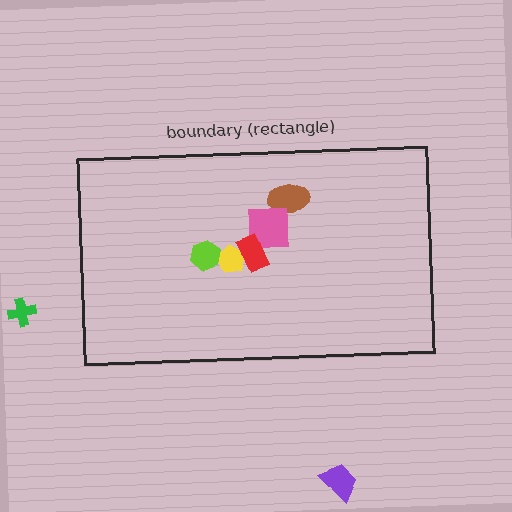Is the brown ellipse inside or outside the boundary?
Inside.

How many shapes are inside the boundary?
5 inside, 2 outside.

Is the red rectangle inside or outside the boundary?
Inside.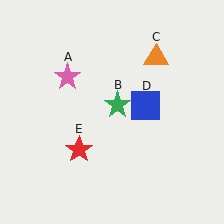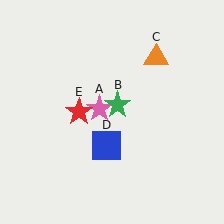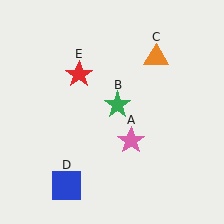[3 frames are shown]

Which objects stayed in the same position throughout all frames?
Green star (object B) and orange triangle (object C) remained stationary.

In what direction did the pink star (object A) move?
The pink star (object A) moved down and to the right.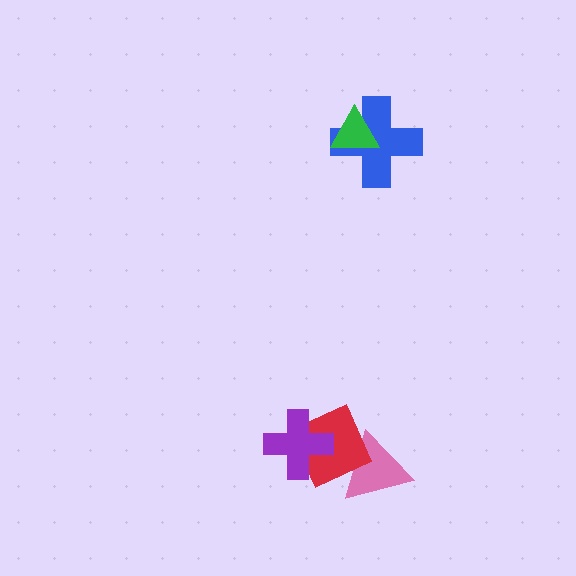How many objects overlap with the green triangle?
1 object overlaps with the green triangle.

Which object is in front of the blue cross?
The green triangle is in front of the blue cross.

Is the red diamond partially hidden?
Yes, it is partially covered by another shape.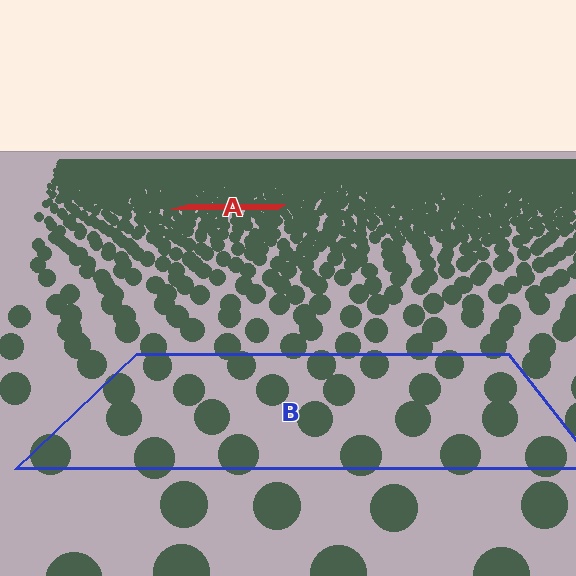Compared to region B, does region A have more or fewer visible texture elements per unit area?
Region A has more texture elements per unit area — they are packed more densely because it is farther away.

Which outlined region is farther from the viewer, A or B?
Region A is farther from the viewer — the texture elements inside it appear smaller and more densely packed.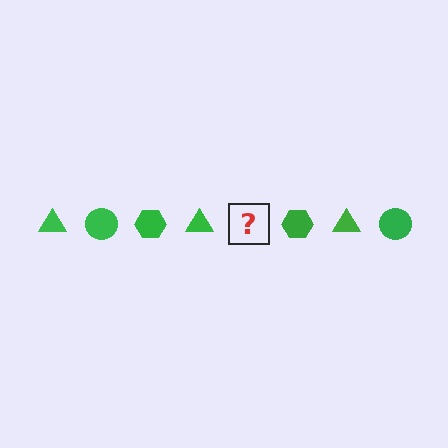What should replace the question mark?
The question mark should be replaced with a green circle.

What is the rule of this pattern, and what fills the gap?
The rule is that the pattern cycles through triangle, circle, hexagon shapes in green. The gap should be filled with a green circle.